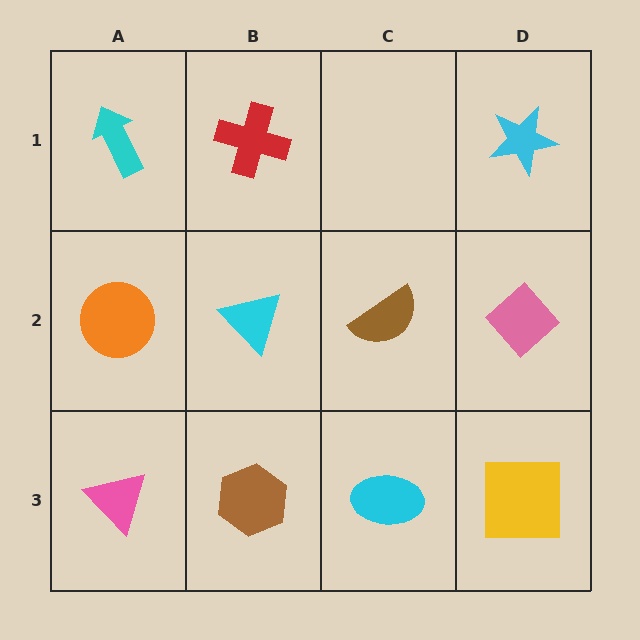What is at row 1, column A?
A cyan arrow.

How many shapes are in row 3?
4 shapes.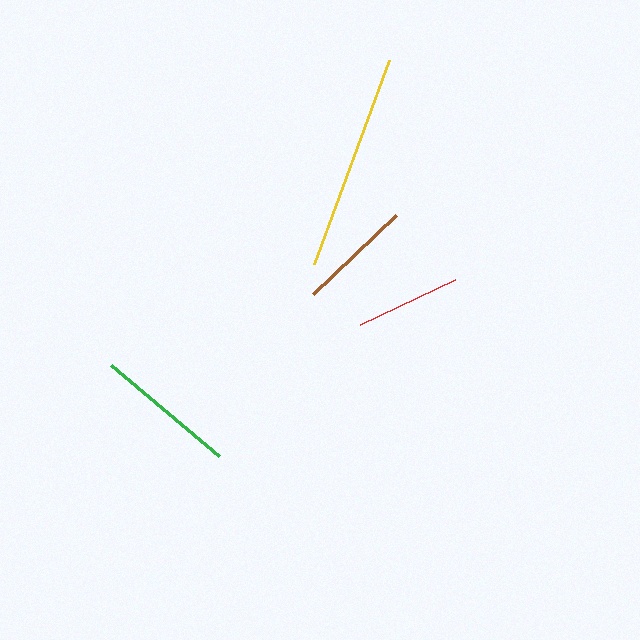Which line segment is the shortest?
The red line is the shortest at approximately 105 pixels.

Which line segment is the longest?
The yellow line is the longest at approximately 217 pixels.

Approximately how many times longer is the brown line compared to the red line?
The brown line is approximately 1.1 times the length of the red line.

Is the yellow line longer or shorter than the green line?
The yellow line is longer than the green line.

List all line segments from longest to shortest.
From longest to shortest: yellow, green, brown, red.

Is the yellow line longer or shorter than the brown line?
The yellow line is longer than the brown line.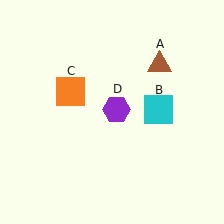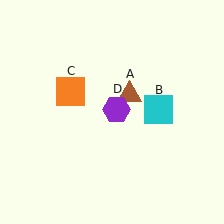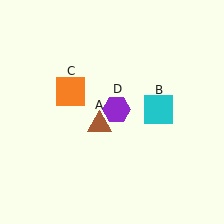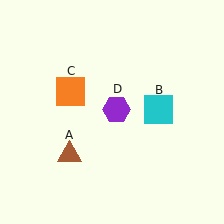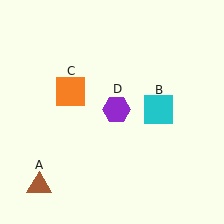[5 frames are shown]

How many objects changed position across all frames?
1 object changed position: brown triangle (object A).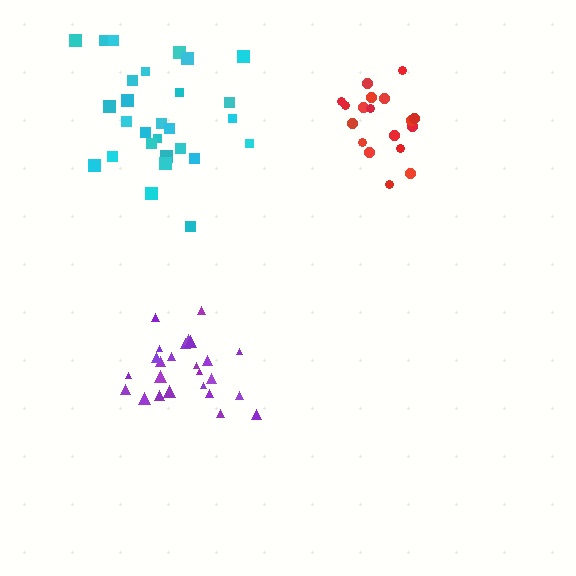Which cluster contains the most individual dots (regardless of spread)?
Cyan (28).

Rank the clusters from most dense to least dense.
purple, red, cyan.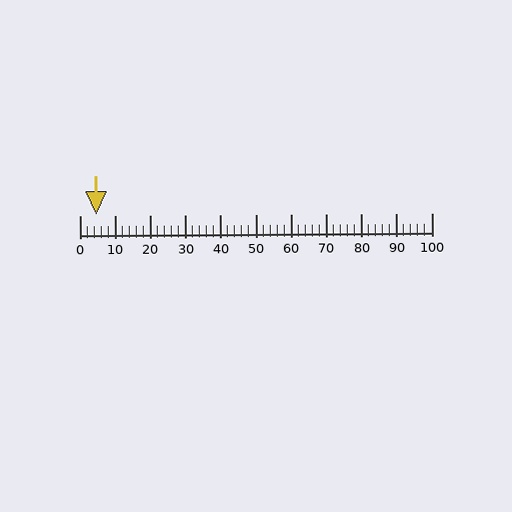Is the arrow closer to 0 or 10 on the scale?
The arrow is closer to 0.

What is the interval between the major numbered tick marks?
The major tick marks are spaced 10 units apart.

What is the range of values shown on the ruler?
The ruler shows values from 0 to 100.